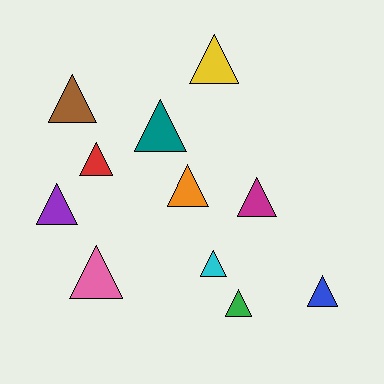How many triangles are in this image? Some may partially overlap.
There are 11 triangles.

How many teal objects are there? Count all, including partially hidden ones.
There is 1 teal object.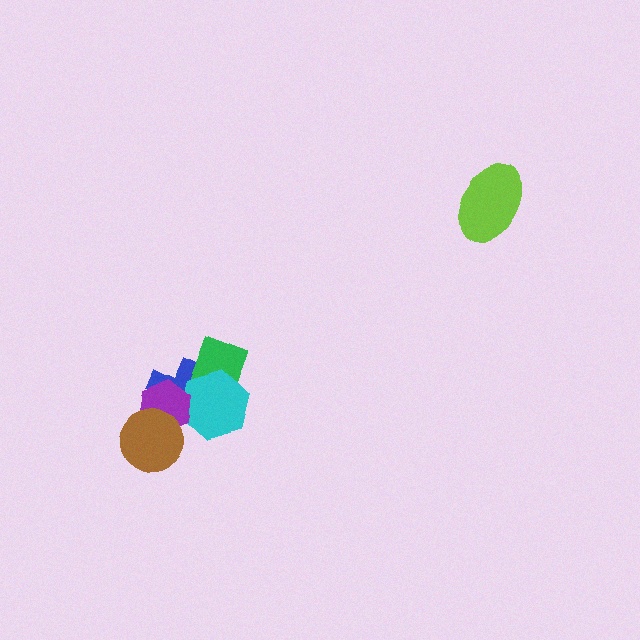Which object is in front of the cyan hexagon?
The purple hexagon is in front of the cyan hexagon.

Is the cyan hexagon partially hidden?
Yes, it is partially covered by another shape.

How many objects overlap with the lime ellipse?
0 objects overlap with the lime ellipse.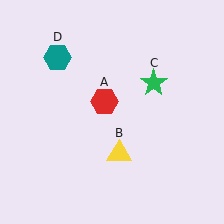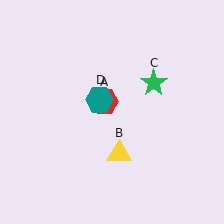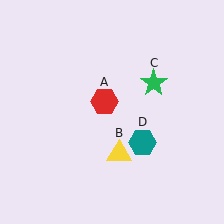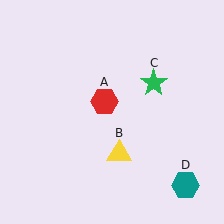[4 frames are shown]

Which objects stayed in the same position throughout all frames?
Red hexagon (object A) and yellow triangle (object B) and green star (object C) remained stationary.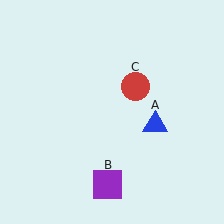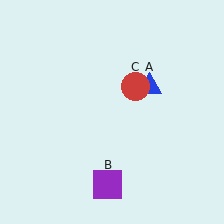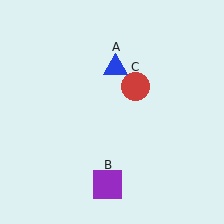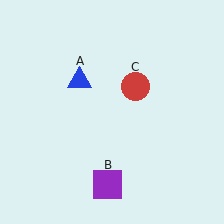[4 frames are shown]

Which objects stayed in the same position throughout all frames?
Purple square (object B) and red circle (object C) remained stationary.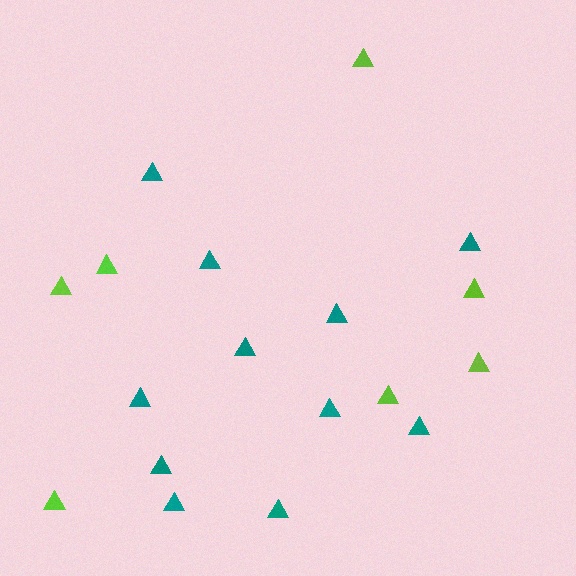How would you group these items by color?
There are 2 groups: one group of lime triangles (7) and one group of teal triangles (11).